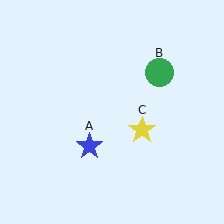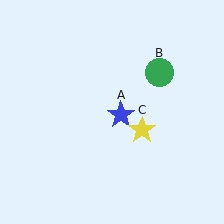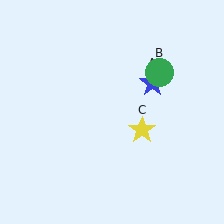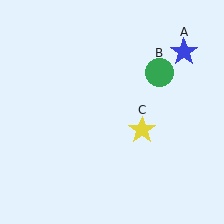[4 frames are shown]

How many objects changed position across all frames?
1 object changed position: blue star (object A).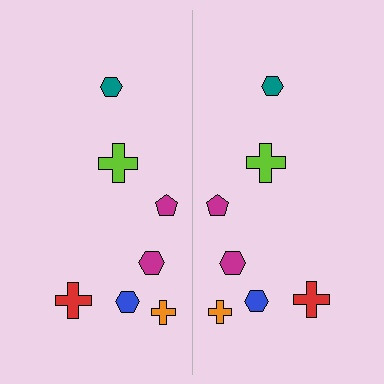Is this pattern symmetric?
Yes, this pattern has bilateral (reflection) symmetry.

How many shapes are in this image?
There are 14 shapes in this image.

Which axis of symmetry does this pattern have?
The pattern has a vertical axis of symmetry running through the center of the image.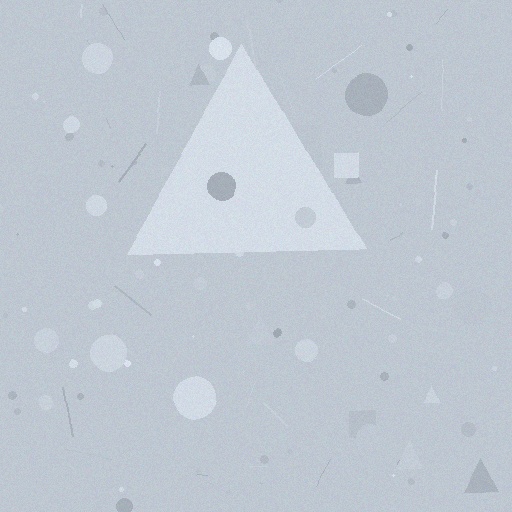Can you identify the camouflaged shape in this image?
The camouflaged shape is a triangle.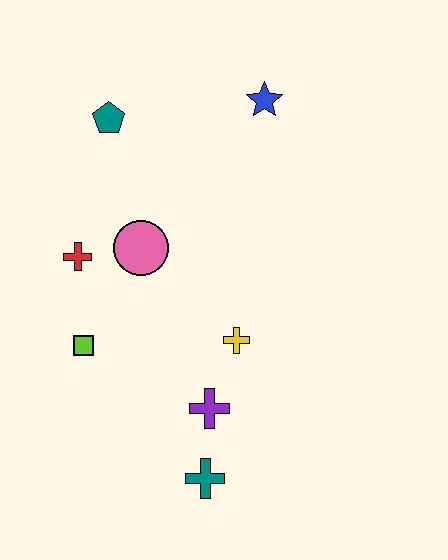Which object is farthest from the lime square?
The blue star is farthest from the lime square.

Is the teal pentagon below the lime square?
No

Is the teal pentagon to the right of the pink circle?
No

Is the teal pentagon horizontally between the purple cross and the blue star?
No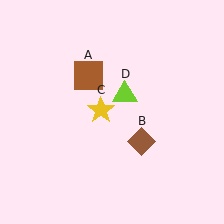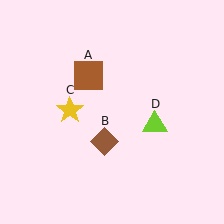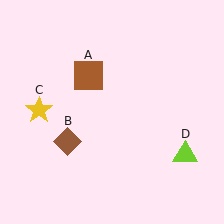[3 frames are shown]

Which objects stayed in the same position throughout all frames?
Brown square (object A) remained stationary.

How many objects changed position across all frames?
3 objects changed position: brown diamond (object B), yellow star (object C), lime triangle (object D).